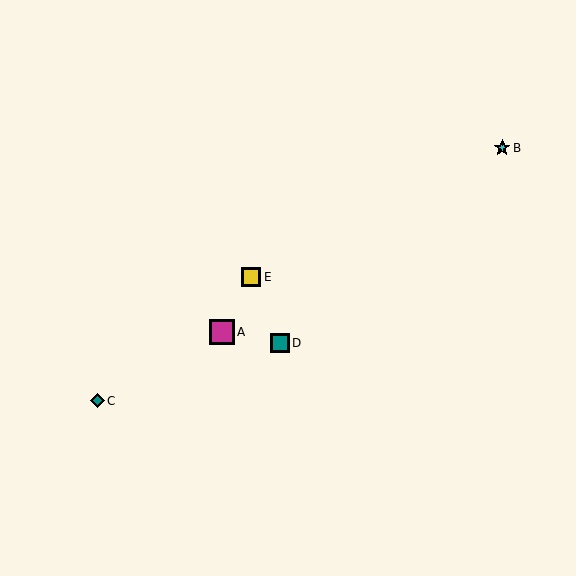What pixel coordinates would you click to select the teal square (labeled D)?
Click at (280, 343) to select the teal square D.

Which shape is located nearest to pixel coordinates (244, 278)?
The yellow square (labeled E) at (251, 277) is nearest to that location.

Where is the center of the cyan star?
The center of the cyan star is at (502, 148).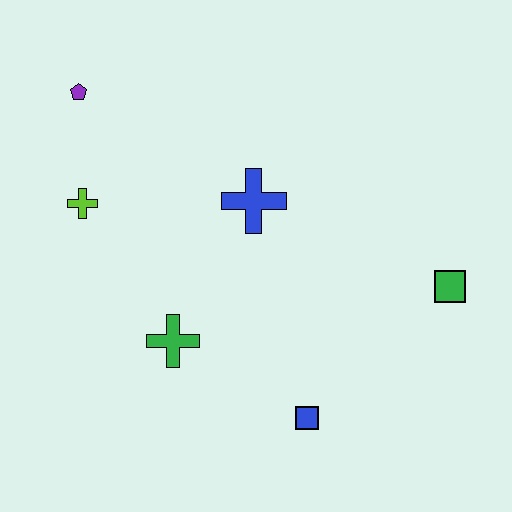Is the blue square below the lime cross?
Yes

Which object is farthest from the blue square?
The purple pentagon is farthest from the blue square.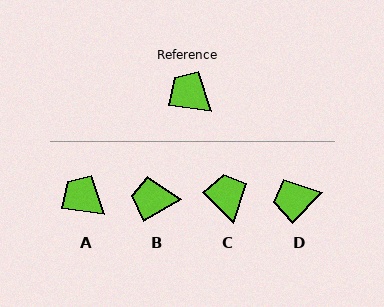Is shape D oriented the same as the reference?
No, it is off by about 54 degrees.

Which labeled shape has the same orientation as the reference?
A.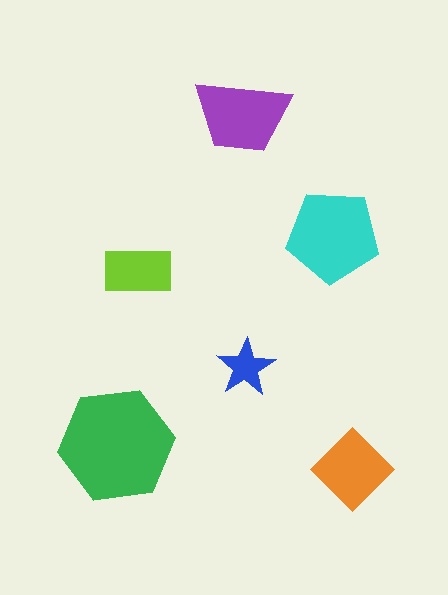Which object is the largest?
The green hexagon.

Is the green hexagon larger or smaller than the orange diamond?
Larger.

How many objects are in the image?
There are 6 objects in the image.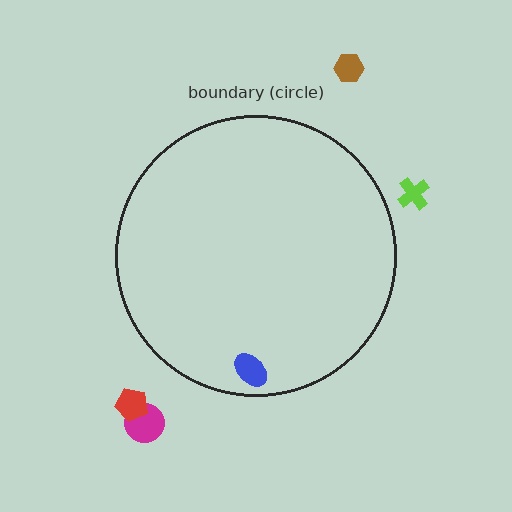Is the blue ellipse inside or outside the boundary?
Inside.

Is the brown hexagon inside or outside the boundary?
Outside.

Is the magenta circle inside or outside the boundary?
Outside.